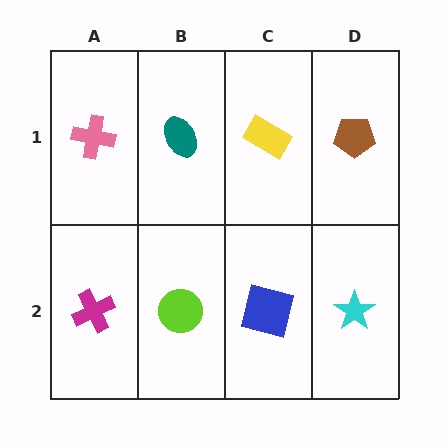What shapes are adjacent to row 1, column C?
A blue square (row 2, column C), a teal ellipse (row 1, column B), a brown pentagon (row 1, column D).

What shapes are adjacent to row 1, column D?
A cyan star (row 2, column D), a yellow rectangle (row 1, column C).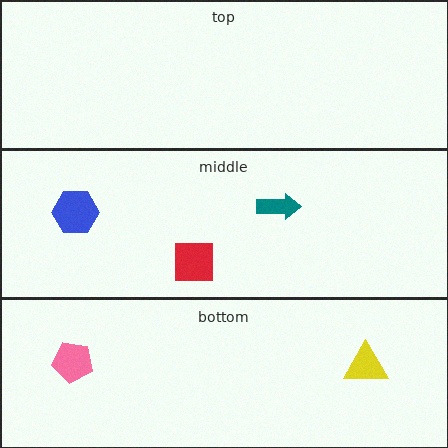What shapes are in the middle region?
The red square, the teal arrow, the blue hexagon.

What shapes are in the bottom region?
The pink pentagon, the yellow triangle.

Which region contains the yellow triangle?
The bottom region.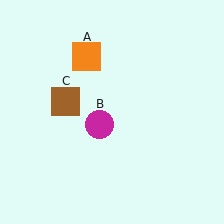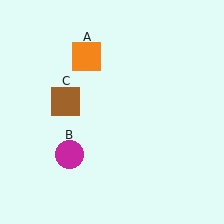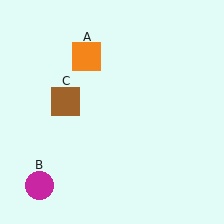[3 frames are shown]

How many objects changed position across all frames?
1 object changed position: magenta circle (object B).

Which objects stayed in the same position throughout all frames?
Orange square (object A) and brown square (object C) remained stationary.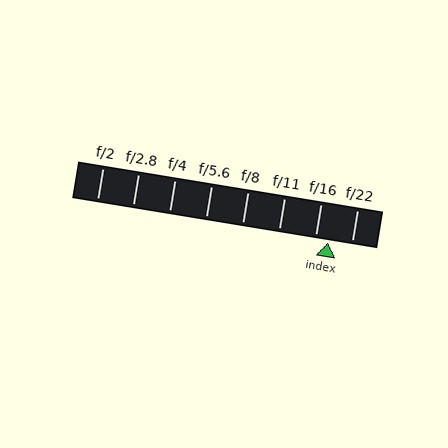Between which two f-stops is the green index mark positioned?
The index mark is between f/16 and f/22.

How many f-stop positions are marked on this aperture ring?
There are 8 f-stop positions marked.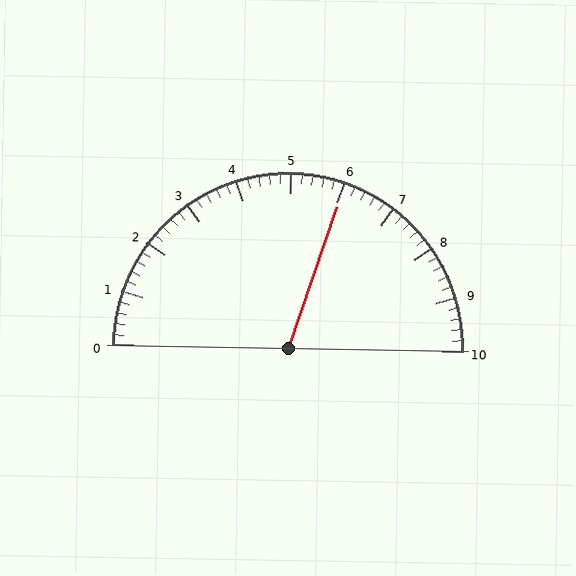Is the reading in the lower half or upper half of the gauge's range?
The reading is in the upper half of the range (0 to 10).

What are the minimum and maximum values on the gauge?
The gauge ranges from 0 to 10.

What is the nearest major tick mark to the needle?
The nearest major tick mark is 6.